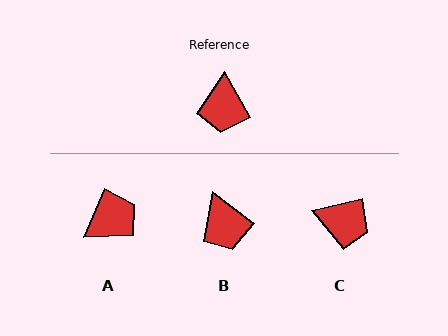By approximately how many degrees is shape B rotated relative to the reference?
Approximately 23 degrees counter-clockwise.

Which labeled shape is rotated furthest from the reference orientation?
A, about 127 degrees away.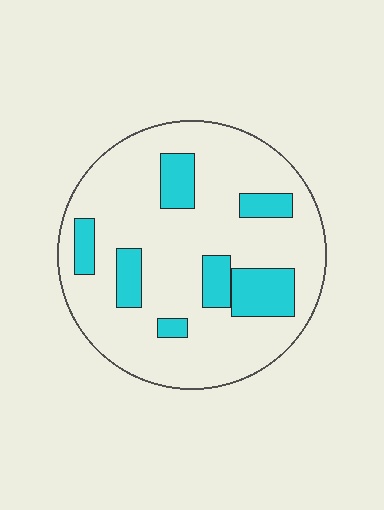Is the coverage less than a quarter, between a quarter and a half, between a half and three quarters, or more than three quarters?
Less than a quarter.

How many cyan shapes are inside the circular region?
7.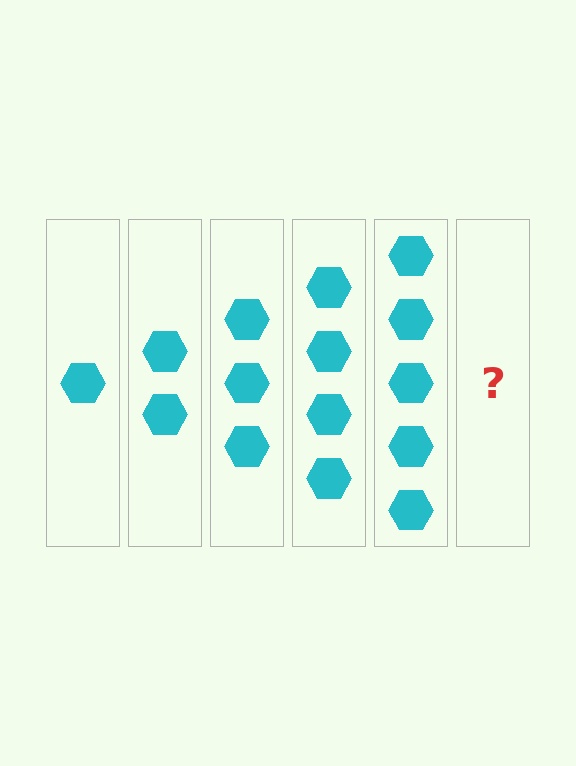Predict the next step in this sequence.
The next step is 6 hexagons.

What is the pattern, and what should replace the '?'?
The pattern is that each step adds one more hexagon. The '?' should be 6 hexagons.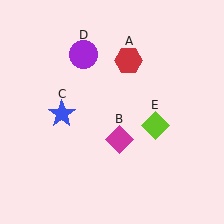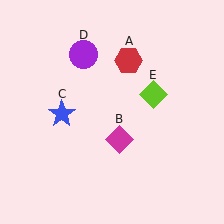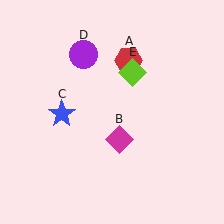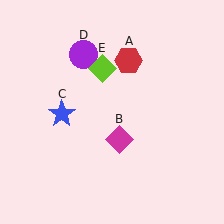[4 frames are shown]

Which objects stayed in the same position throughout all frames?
Red hexagon (object A) and magenta diamond (object B) and blue star (object C) and purple circle (object D) remained stationary.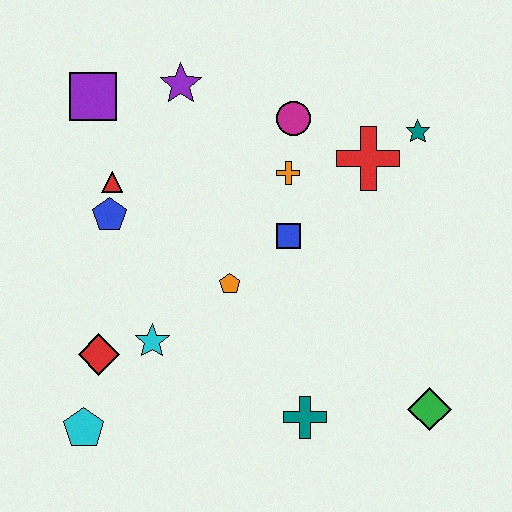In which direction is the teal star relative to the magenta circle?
The teal star is to the right of the magenta circle.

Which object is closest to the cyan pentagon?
The red diamond is closest to the cyan pentagon.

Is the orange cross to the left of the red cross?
Yes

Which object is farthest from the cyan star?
The teal star is farthest from the cyan star.